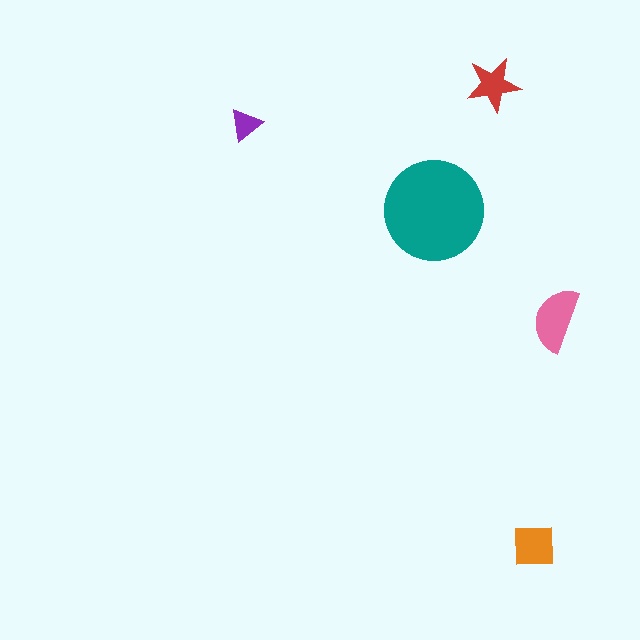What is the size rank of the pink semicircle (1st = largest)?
2nd.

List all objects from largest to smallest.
The teal circle, the pink semicircle, the orange square, the red star, the purple triangle.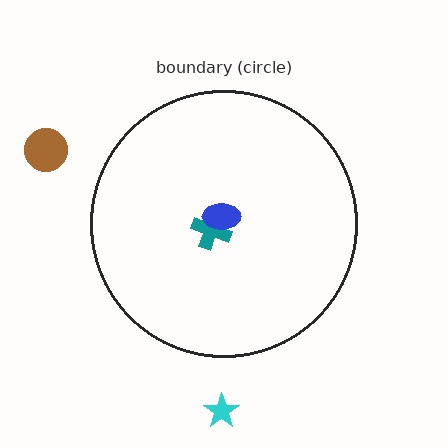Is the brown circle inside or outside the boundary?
Outside.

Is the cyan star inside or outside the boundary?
Outside.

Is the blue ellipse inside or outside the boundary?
Inside.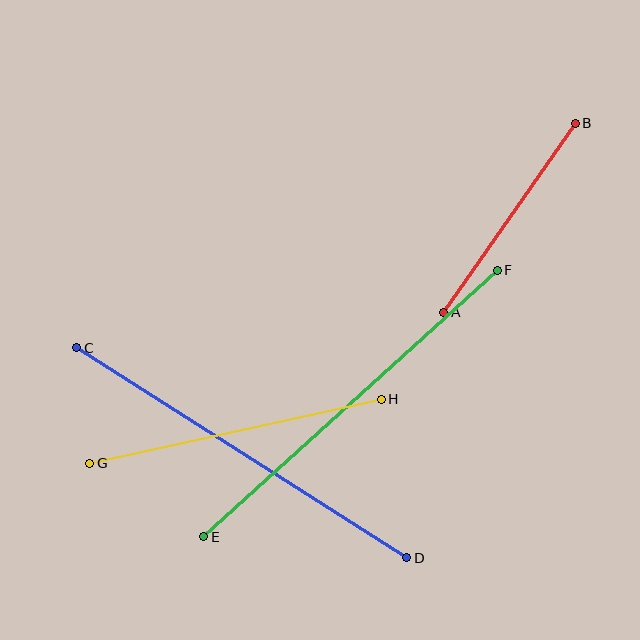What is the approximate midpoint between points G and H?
The midpoint is at approximately (235, 431) pixels.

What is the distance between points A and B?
The distance is approximately 230 pixels.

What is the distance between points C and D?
The distance is approximately 391 pixels.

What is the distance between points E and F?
The distance is approximately 396 pixels.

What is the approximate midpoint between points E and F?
The midpoint is at approximately (350, 404) pixels.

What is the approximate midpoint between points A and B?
The midpoint is at approximately (510, 218) pixels.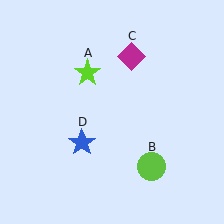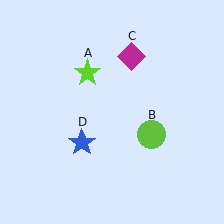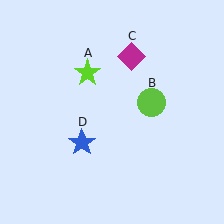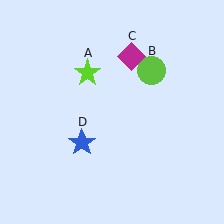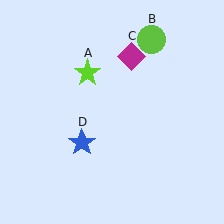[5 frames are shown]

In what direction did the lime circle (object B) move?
The lime circle (object B) moved up.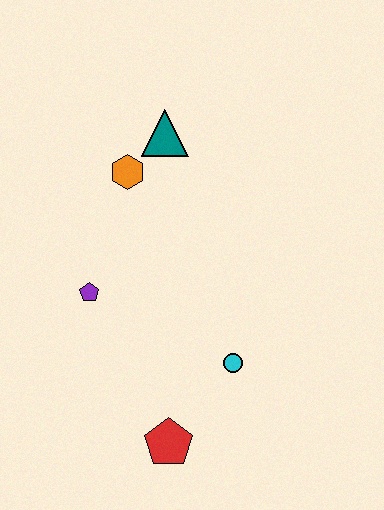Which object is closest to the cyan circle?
The red pentagon is closest to the cyan circle.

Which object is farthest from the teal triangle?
The red pentagon is farthest from the teal triangle.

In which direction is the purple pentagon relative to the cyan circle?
The purple pentagon is to the left of the cyan circle.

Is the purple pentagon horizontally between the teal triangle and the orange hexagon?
No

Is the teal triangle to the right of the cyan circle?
No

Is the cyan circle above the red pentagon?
Yes